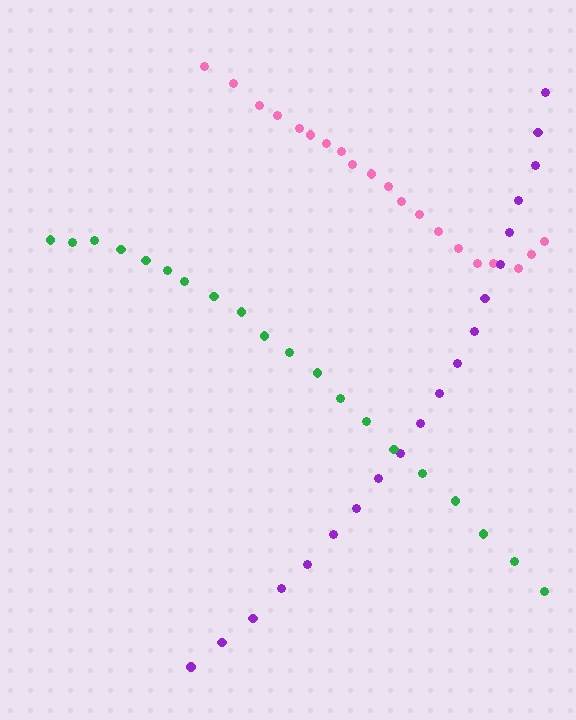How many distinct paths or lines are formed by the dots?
There are 3 distinct paths.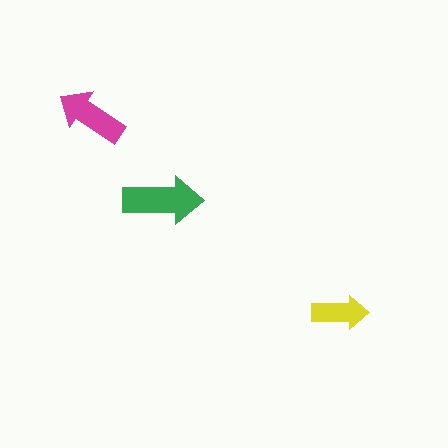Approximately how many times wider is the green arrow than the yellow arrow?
About 1.5 times wider.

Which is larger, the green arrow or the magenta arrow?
The green one.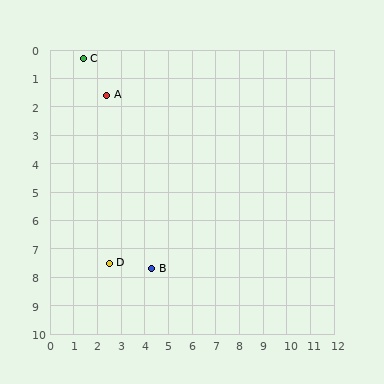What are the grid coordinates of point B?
Point B is at approximately (4.3, 7.7).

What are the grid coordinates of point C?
Point C is at approximately (1.4, 0.3).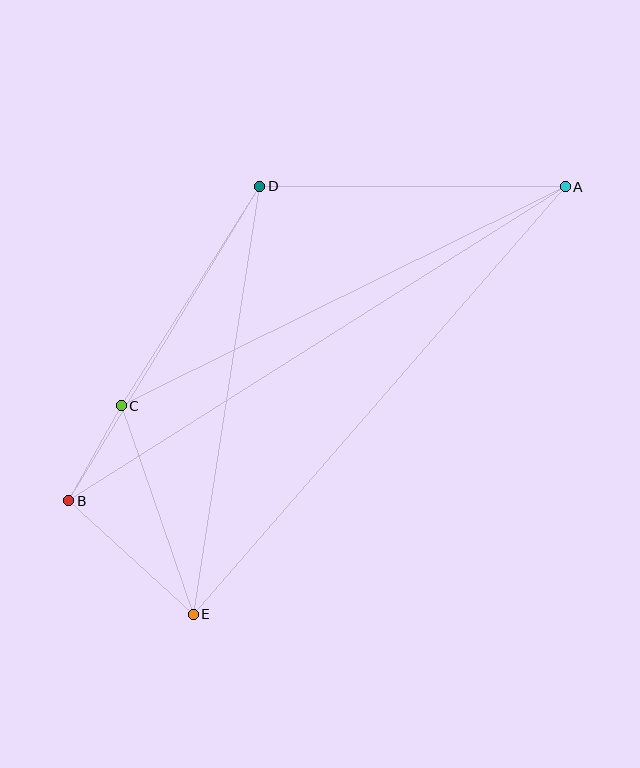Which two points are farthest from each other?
Points A and B are farthest from each other.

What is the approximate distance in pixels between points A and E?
The distance between A and E is approximately 567 pixels.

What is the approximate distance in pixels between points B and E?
The distance between B and E is approximately 168 pixels.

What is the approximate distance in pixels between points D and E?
The distance between D and E is approximately 433 pixels.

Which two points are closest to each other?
Points B and C are closest to each other.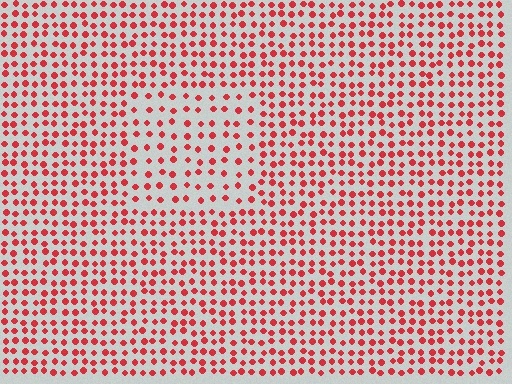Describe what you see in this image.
The image contains small red elements arranged at two different densities. A rectangle-shaped region is visible where the elements are less densely packed than the surrounding area.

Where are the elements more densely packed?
The elements are more densely packed outside the rectangle boundary.